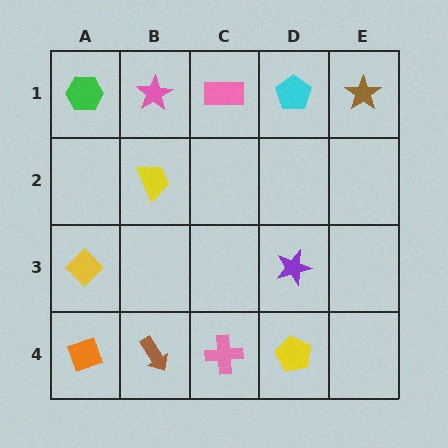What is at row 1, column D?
A cyan pentagon.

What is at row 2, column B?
A yellow trapezoid.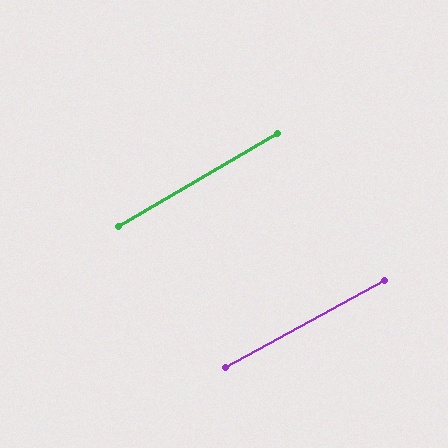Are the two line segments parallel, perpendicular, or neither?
Parallel — their directions differ by only 1.5°.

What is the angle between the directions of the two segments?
Approximately 2 degrees.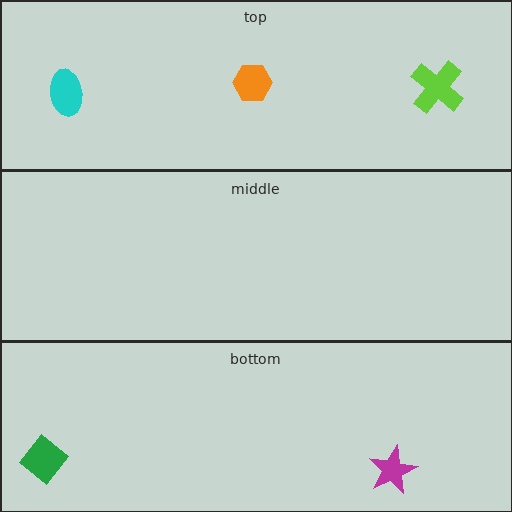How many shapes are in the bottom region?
2.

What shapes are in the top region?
The orange hexagon, the lime cross, the cyan ellipse.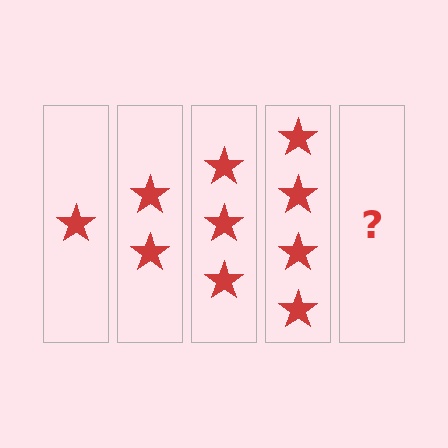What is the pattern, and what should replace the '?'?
The pattern is that each step adds one more star. The '?' should be 5 stars.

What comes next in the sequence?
The next element should be 5 stars.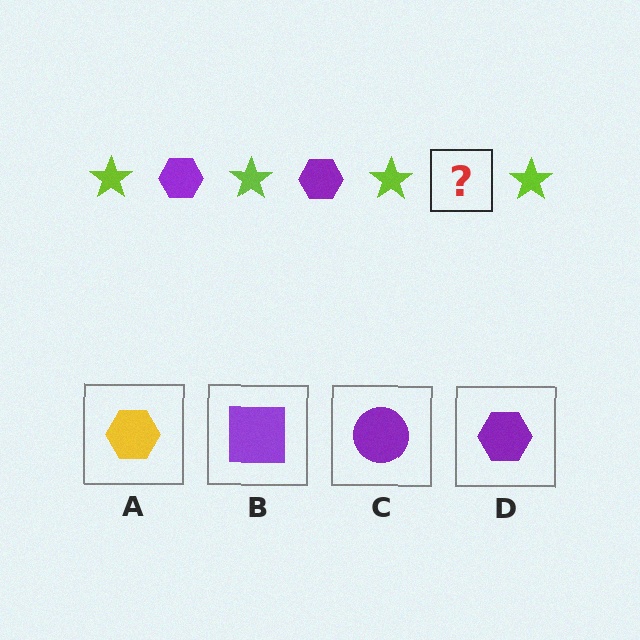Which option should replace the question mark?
Option D.